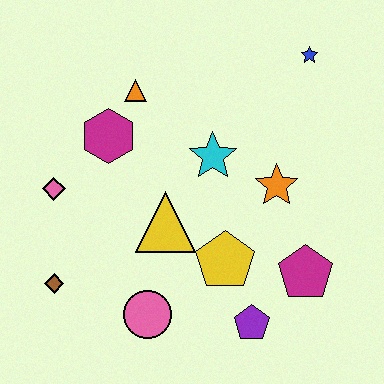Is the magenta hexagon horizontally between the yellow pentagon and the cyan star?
No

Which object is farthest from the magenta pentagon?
The pink diamond is farthest from the magenta pentagon.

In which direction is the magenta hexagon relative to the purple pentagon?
The magenta hexagon is above the purple pentagon.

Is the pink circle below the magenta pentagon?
Yes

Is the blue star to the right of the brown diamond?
Yes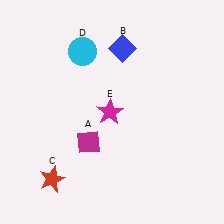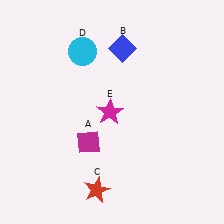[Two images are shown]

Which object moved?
The red star (C) moved right.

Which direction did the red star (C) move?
The red star (C) moved right.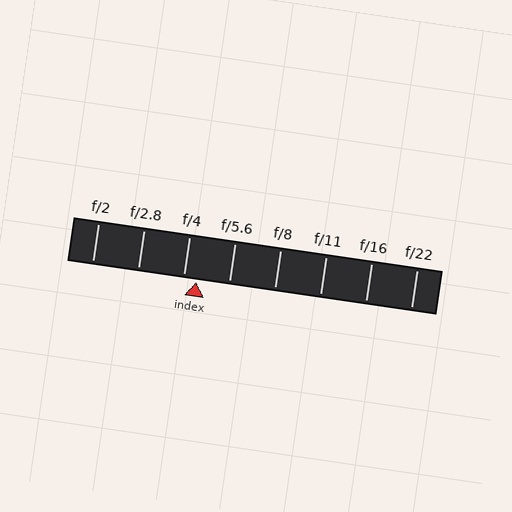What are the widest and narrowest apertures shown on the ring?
The widest aperture shown is f/2 and the narrowest is f/22.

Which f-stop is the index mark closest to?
The index mark is closest to f/4.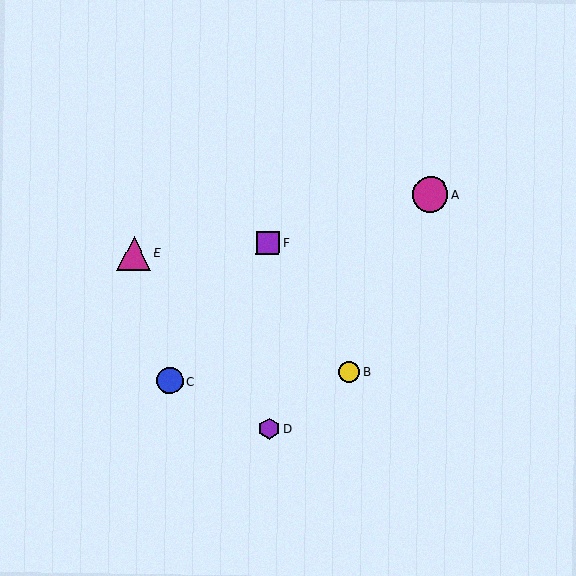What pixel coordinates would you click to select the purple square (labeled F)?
Click at (268, 242) to select the purple square F.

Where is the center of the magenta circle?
The center of the magenta circle is at (430, 195).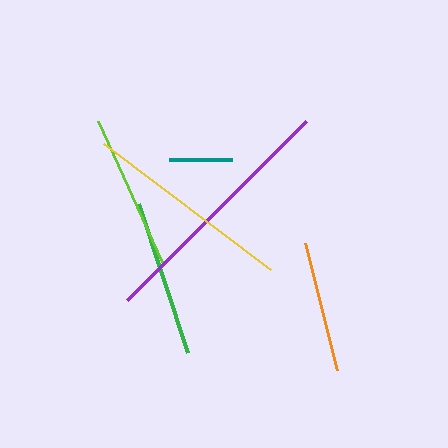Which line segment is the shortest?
The teal line is the shortest at approximately 63 pixels.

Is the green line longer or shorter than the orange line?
The green line is longer than the orange line.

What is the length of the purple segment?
The purple segment is approximately 253 pixels long.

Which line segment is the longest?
The purple line is the longest at approximately 253 pixels.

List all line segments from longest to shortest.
From longest to shortest: purple, yellow, green, lime, orange, teal.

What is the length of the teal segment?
The teal segment is approximately 63 pixels long.